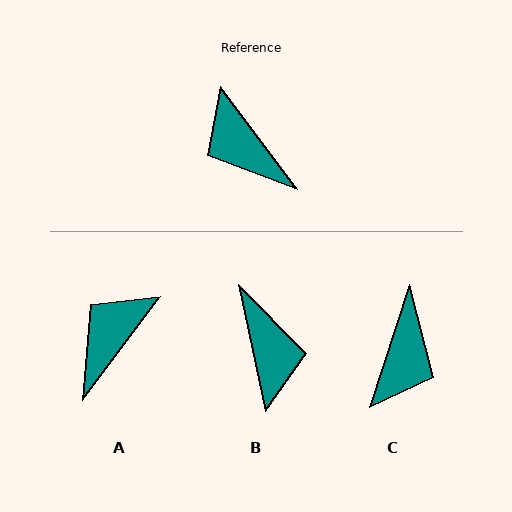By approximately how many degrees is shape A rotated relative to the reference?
Approximately 74 degrees clockwise.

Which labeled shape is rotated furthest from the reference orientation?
B, about 155 degrees away.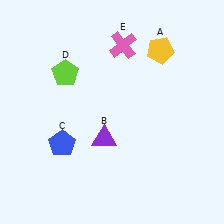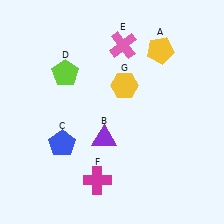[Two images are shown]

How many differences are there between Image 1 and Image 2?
There are 2 differences between the two images.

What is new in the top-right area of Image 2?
A yellow hexagon (G) was added in the top-right area of Image 2.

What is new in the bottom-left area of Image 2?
A magenta cross (F) was added in the bottom-left area of Image 2.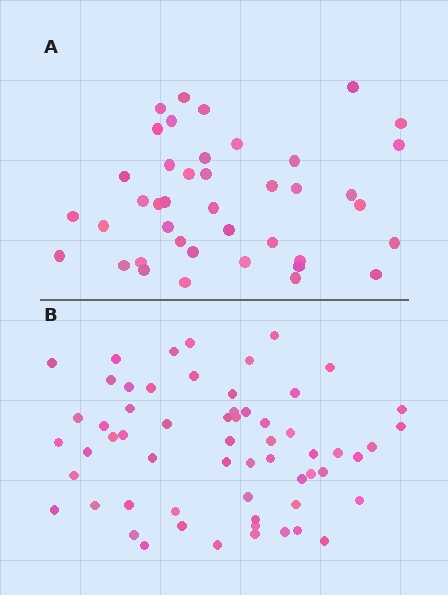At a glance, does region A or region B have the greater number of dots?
Region B (the bottom region) has more dots.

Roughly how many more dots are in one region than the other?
Region B has approximately 20 more dots than region A.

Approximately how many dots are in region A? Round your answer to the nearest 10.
About 40 dots. (The exact count is 41, which rounds to 40.)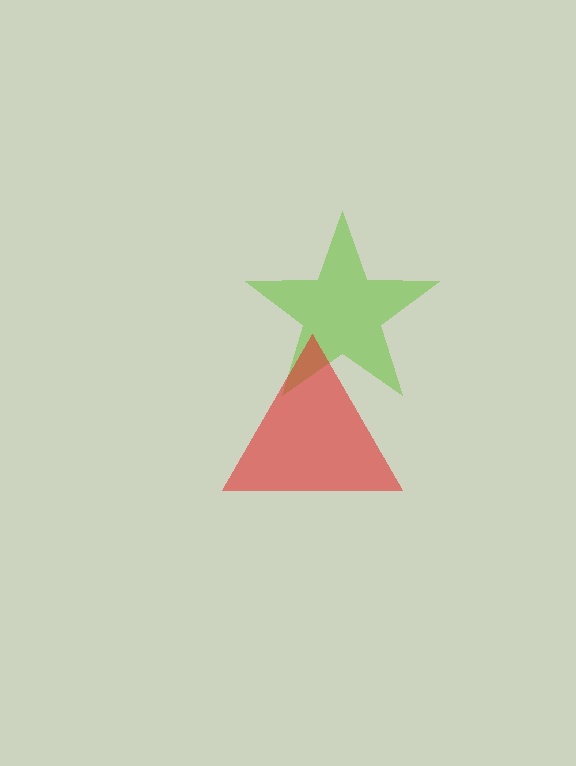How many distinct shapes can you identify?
There are 2 distinct shapes: a lime star, a red triangle.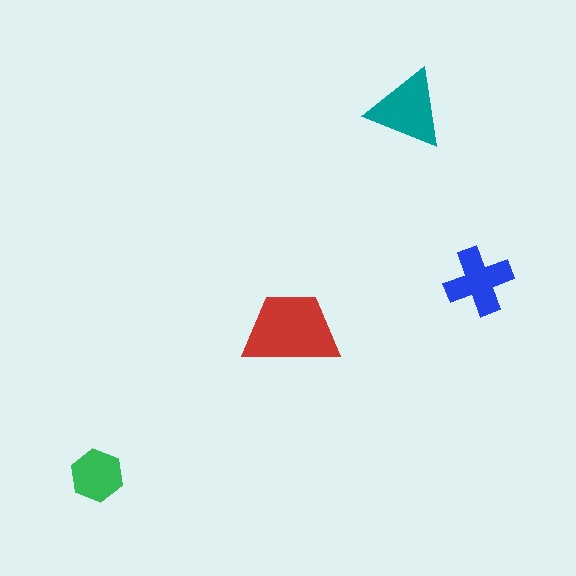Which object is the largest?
The red trapezoid.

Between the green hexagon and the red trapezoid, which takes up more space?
The red trapezoid.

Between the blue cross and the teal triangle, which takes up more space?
The teal triangle.